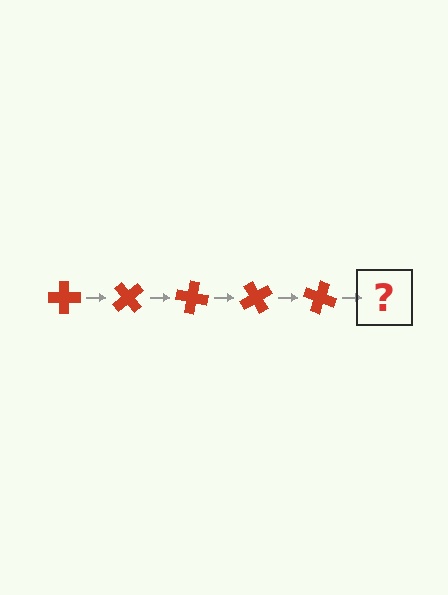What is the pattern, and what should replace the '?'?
The pattern is that the cross rotates 50 degrees each step. The '?' should be a red cross rotated 250 degrees.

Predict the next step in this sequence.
The next step is a red cross rotated 250 degrees.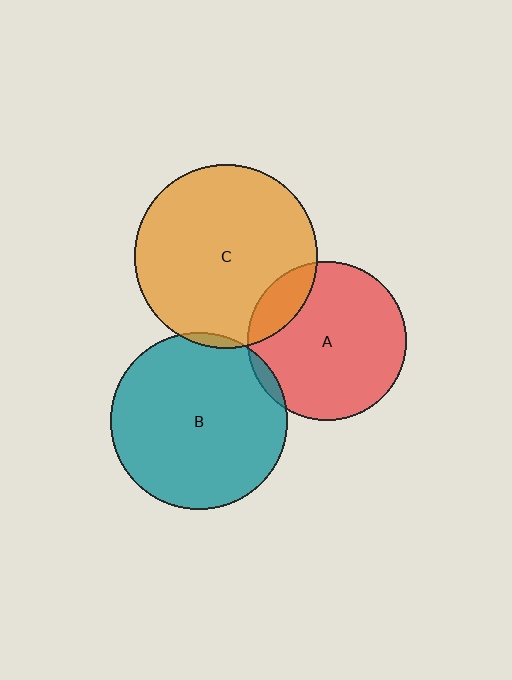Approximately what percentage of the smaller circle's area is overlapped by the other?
Approximately 5%.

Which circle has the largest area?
Circle C (orange).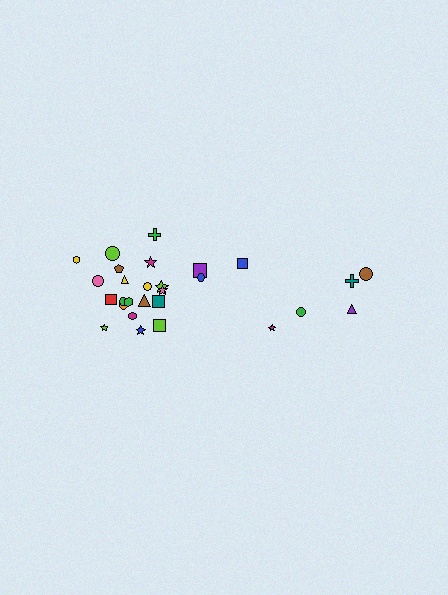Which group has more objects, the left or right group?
The left group.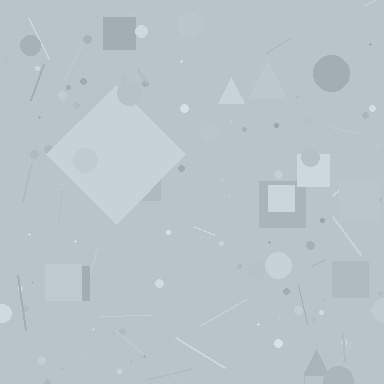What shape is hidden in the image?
A diamond is hidden in the image.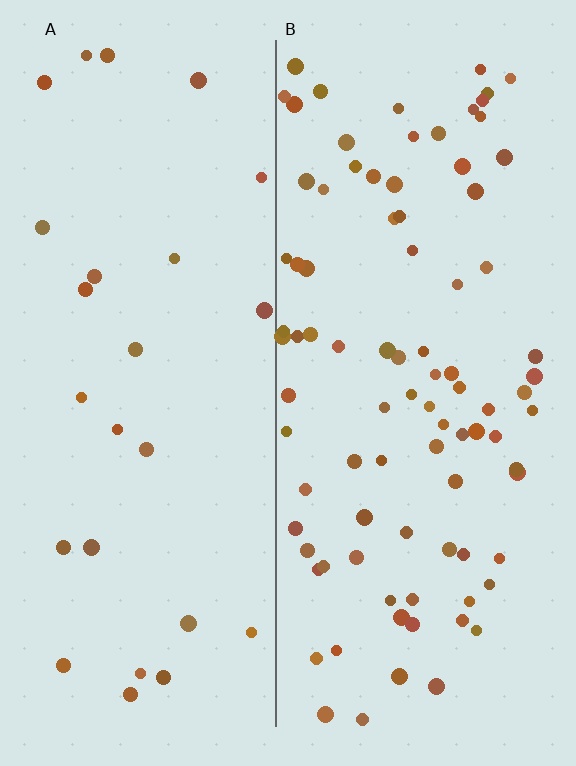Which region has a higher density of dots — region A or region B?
B (the right).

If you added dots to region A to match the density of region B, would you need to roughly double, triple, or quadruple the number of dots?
Approximately quadruple.